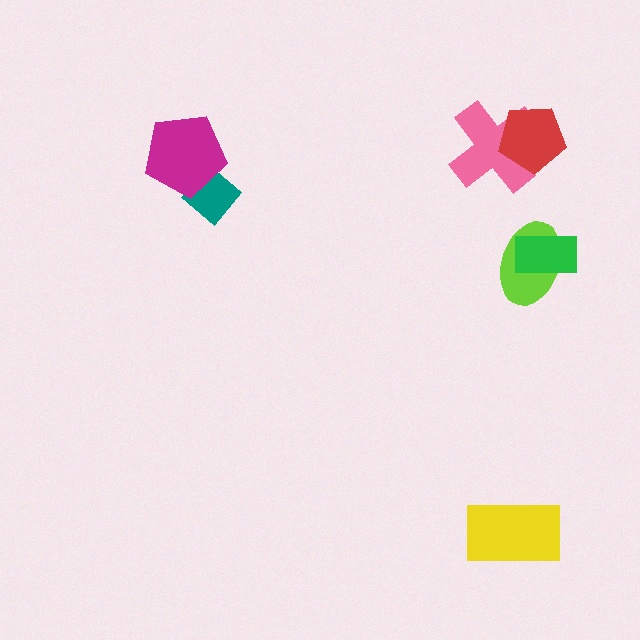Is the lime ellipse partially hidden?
Yes, it is partially covered by another shape.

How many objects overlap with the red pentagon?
1 object overlaps with the red pentagon.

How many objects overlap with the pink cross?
1 object overlaps with the pink cross.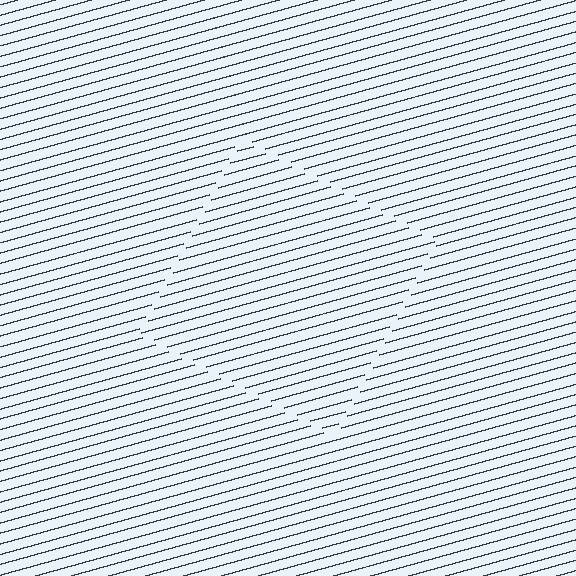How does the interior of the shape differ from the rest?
The interior of the shape contains the same grating, shifted by half a period — the contour is defined by the phase discontinuity where line-ends from the inner and outer gratings abut.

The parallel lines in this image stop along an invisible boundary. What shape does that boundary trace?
An illusory square. The interior of the shape contains the same grating, shifted by half a period — the contour is defined by the phase discontinuity where line-ends from the inner and outer gratings abut.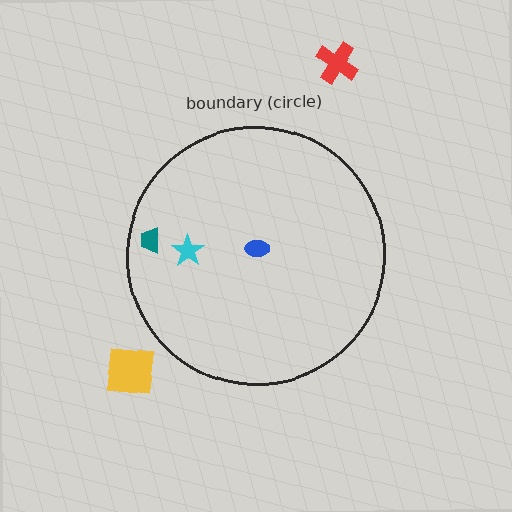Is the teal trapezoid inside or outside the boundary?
Inside.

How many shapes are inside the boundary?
3 inside, 2 outside.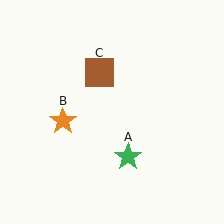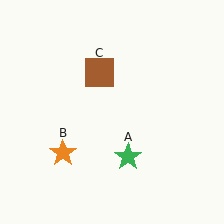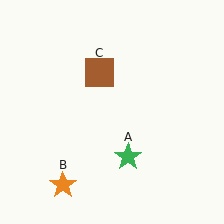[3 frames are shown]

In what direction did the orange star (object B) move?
The orange star (object B) moved down.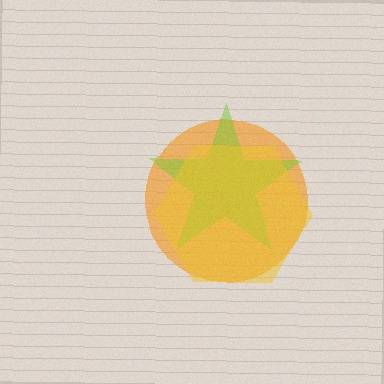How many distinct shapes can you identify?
There are 3 distinct shapes: an orange circle, a lime star, a yellow hexagon.